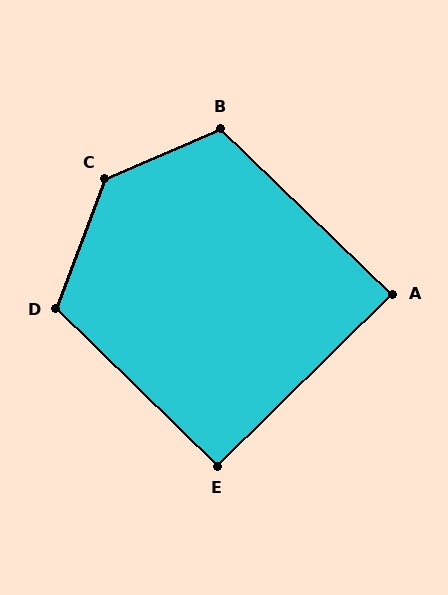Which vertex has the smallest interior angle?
A, at approximately 88 degrees.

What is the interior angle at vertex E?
Approximately 91 degrees (approximately right).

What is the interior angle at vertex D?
Approximately 114 degrees (obtuse).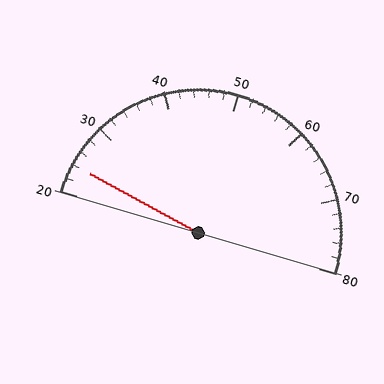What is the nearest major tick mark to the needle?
The nearest major tick mark is 20.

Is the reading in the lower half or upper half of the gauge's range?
The reading is in the lower half of the range (20 to 80).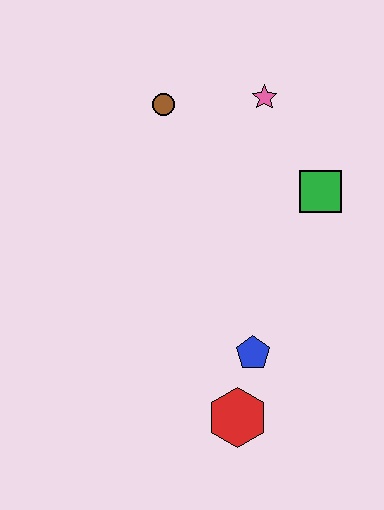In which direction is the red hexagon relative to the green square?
The red hexagon is below the green square.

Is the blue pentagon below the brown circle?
Yes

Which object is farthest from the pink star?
The red hexagon is farthest from the pink star.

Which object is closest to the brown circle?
The pink star is closest to the brown circle.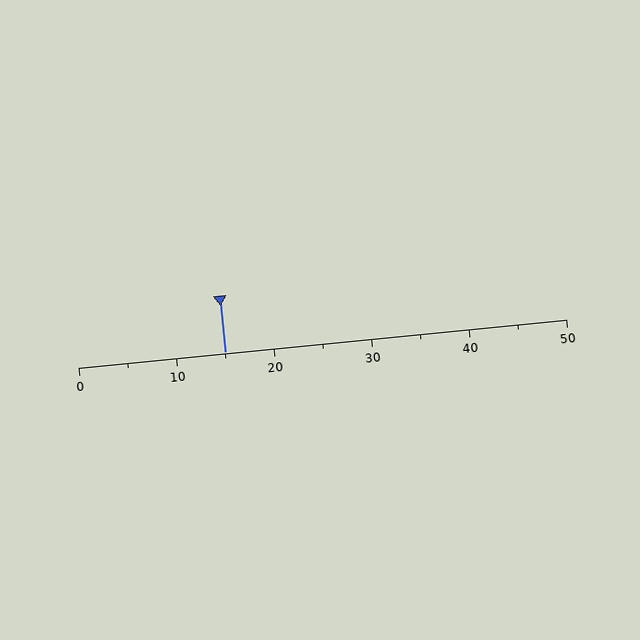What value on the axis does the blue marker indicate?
The marker indicates approximately 15.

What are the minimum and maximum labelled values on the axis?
The axis runs from 0 to 50.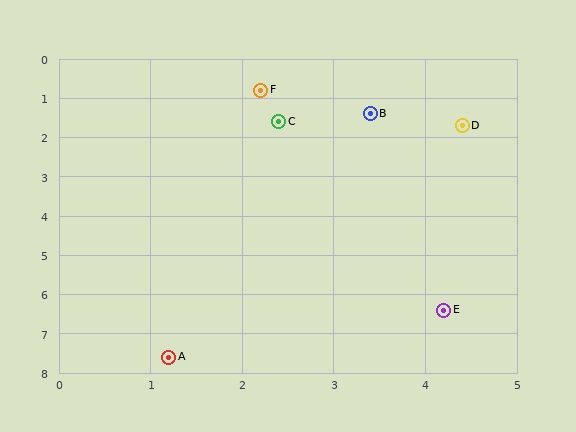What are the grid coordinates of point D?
Point D is at approximately (4.4, 1.7).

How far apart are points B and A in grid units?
Points B and A are about 6.6 grid units apart.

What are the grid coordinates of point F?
Point F is at approximately (2.2, 0.8).